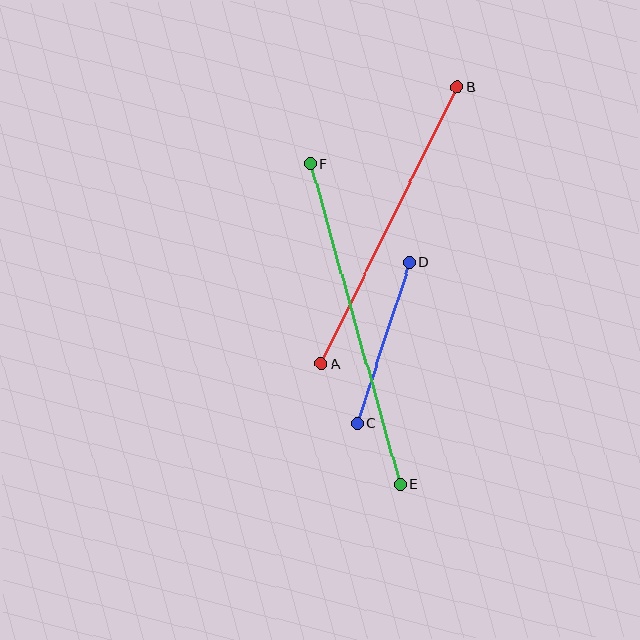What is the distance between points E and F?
The distance is approximately 333 pixels.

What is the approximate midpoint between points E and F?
The midpoint is at approximately (355, 324) pixels.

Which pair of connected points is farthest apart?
Points E and F are farthest apart.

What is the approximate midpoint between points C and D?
The midpoint is at approximately (384, 343) pixels.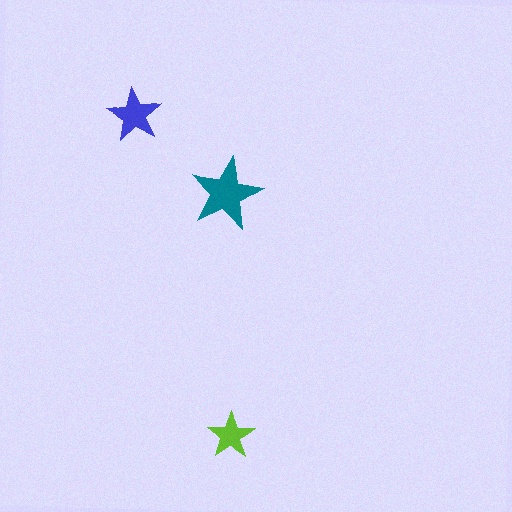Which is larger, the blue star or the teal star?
The teal one.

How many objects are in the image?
There are 3 objects in the image.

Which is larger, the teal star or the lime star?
The teal one.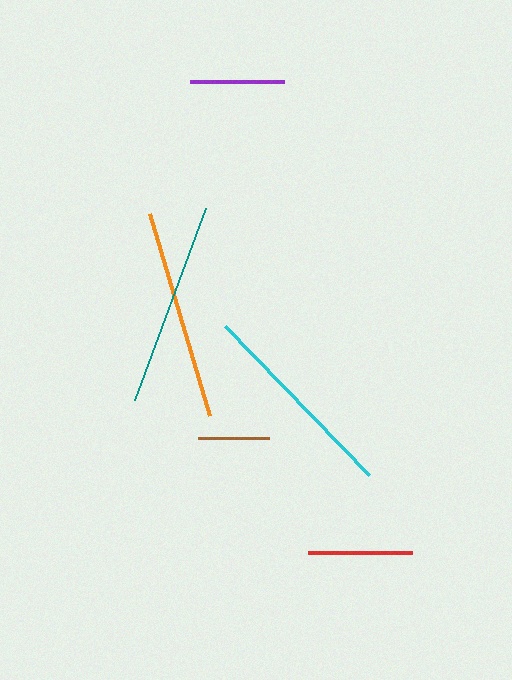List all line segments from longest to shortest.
From longest to shortest: orange, cyan, teal, red, purple, brown.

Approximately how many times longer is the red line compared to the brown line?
The red line is approximately 1.5 times the length of the brown line.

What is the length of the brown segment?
The brown segment is approximately 71 pixels long.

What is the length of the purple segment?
The purple segment is approximately 94 pixels long.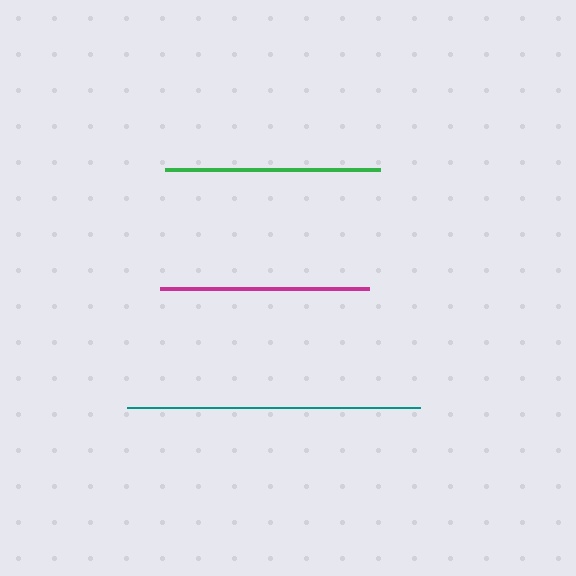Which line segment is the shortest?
The magenta line is the shortest at approximately 209 pixels.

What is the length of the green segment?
The green segment is approximately 215 pixels long.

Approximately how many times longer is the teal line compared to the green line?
The teal line is approximately 1.4 times the length of the green line.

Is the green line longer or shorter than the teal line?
The teal line is longer than the green line.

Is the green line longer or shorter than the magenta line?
The green line is longer than the magenta line.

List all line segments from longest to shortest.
From longest to shortest: teal, green, magenta.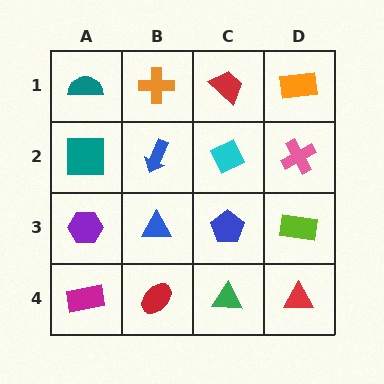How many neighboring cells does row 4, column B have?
3.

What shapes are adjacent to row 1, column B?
A blue arrow (row 2, column B), a teal semicircle (row 1, column A), a red trapezoid (row 1, column C).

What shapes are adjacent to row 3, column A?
A teal square (row 2, column A), a magenta rectangle (row 4, column A), a blue triangle (row 3, column B).